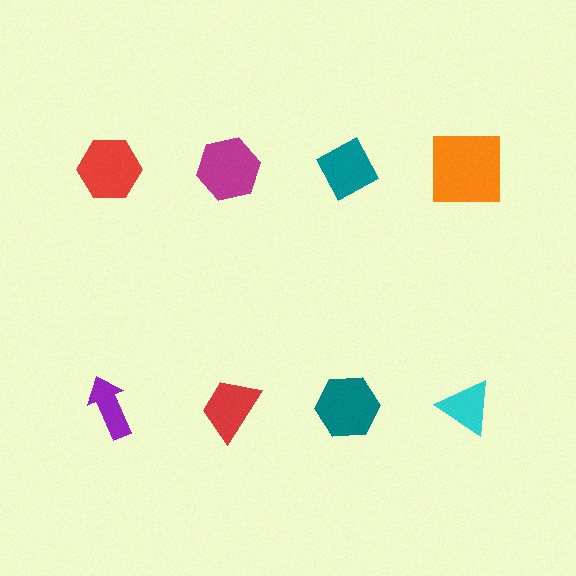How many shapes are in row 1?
4 shapes.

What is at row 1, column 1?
A red hexagon.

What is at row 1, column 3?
A teal diamond.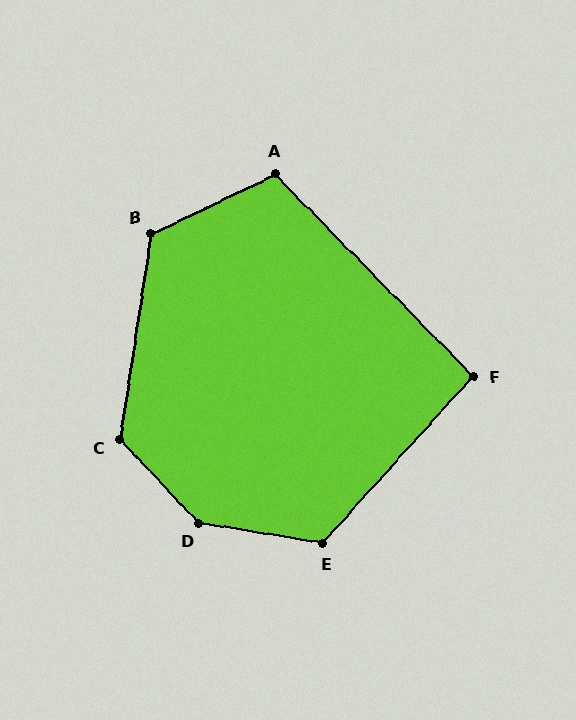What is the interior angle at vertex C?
Approximately 128 degrees (obtuse).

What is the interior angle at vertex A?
Approximately 109 degrees (obtuse).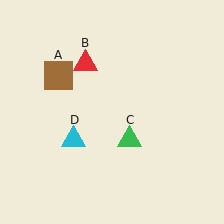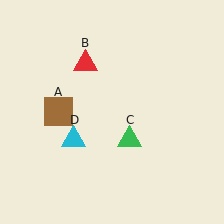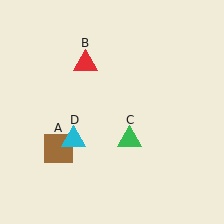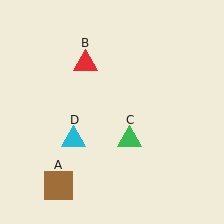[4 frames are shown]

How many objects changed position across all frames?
1 object changed position: brown square (object A).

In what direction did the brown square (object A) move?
The brown square (object A) moved down.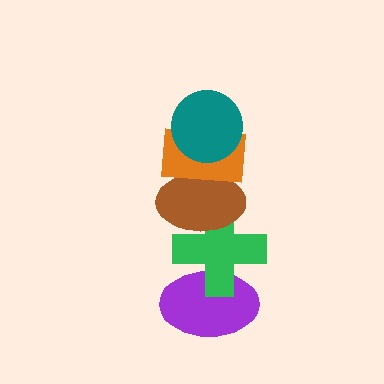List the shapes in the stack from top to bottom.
From top to bottom: the teal circle, the orange rectangle, the brown ellipse, the green cross, the purple ellipse.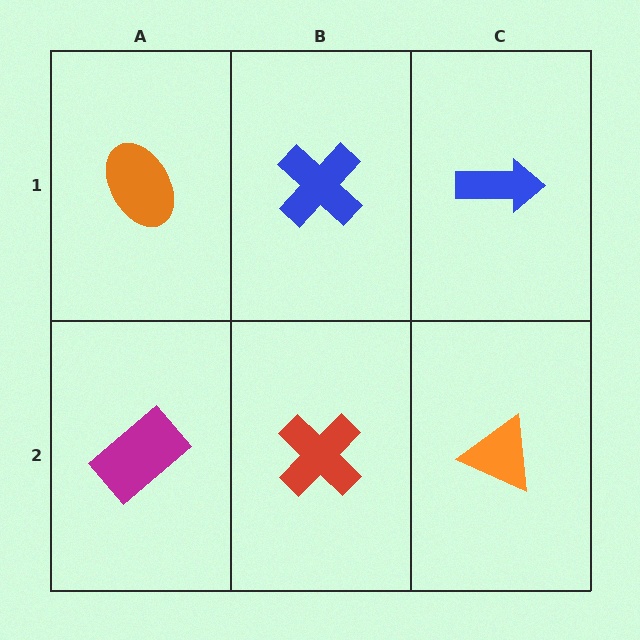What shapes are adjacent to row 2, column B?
A blue cross (row 1, column B), a magenta rectangle (row 2, column A), an orange triangle (row 2, column C).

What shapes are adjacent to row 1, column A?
A magenta rectangle (row 2, column A), a blue cross (row 1, column B).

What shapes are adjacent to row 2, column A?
An orange ellipse (row 1, column A), a red cross (row 2, column B).